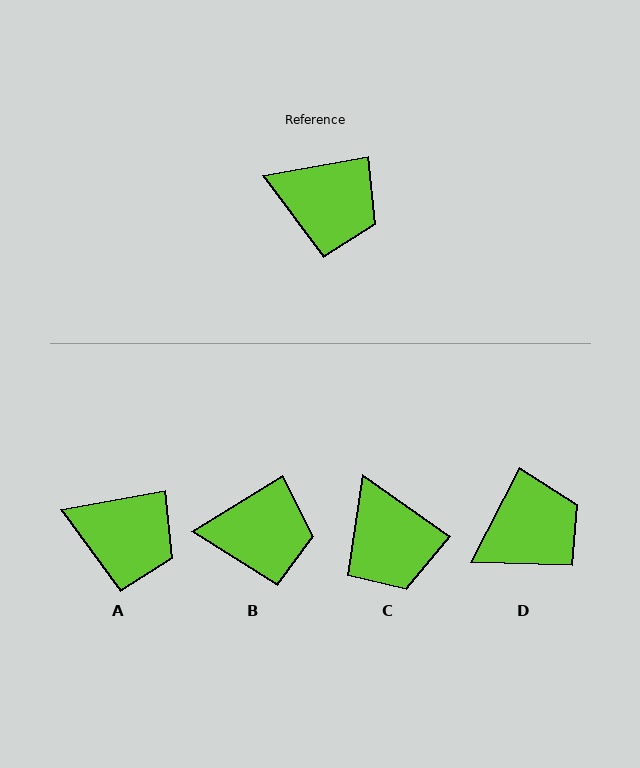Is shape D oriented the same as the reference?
No, it is off by about 52 degrees.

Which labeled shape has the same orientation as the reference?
A.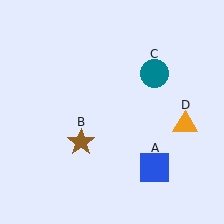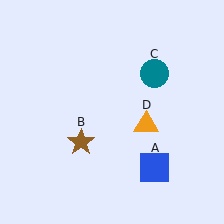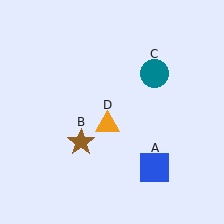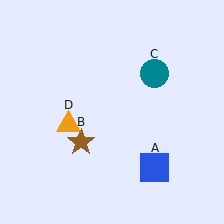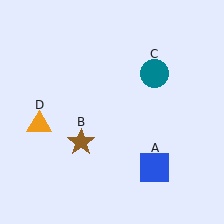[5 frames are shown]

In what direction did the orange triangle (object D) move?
The orange triangle (object D) moved left.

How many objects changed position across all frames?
1 object changed position: orange triangle (object D).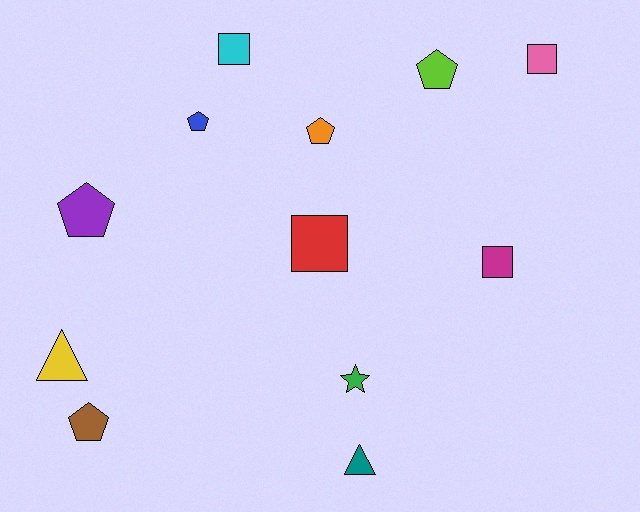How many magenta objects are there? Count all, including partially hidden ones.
There is 1 magenta object.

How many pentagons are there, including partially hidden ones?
There are 5 pentagons.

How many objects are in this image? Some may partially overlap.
There are 12 objects.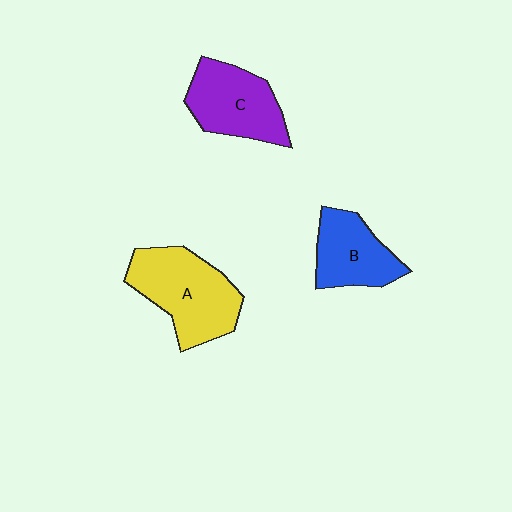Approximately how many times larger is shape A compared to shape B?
Approximately 1.4 times.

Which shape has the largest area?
Shape A (yellow).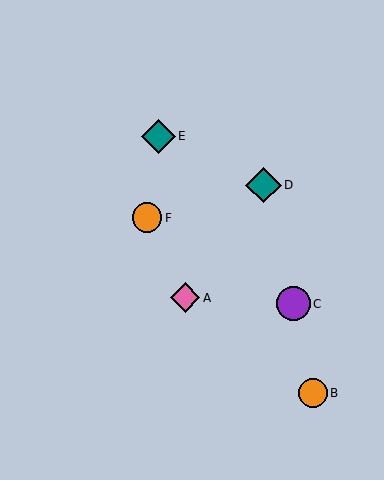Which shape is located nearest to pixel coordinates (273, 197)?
The teal diamond (labeled D) at (264, 185) is nearest to that location.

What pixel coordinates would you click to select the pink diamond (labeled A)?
Click at (185, 298) to select the pink diamond A.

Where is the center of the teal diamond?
The center of the teal diamond is at (264, 185).